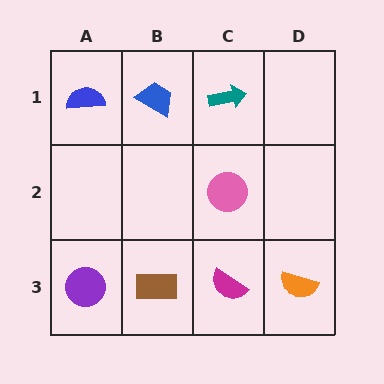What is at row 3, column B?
A brown rectangle.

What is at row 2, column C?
A pink circle.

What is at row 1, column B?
A blue trapezoid.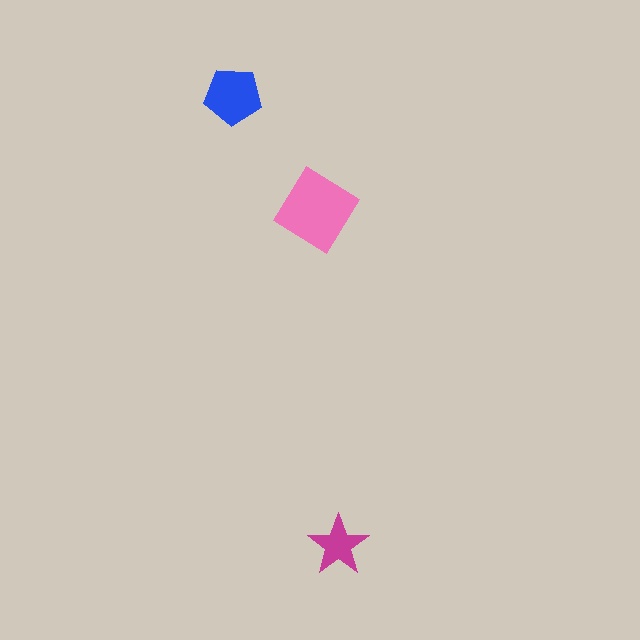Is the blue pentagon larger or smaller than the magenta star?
Larger.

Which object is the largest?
The pink diamond.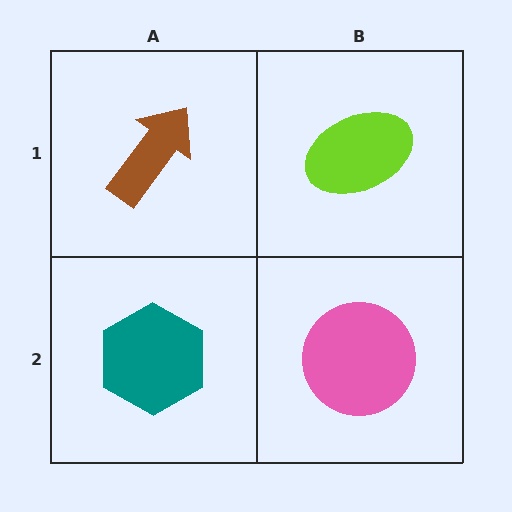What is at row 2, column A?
A teal hexagon.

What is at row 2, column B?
A pink circle.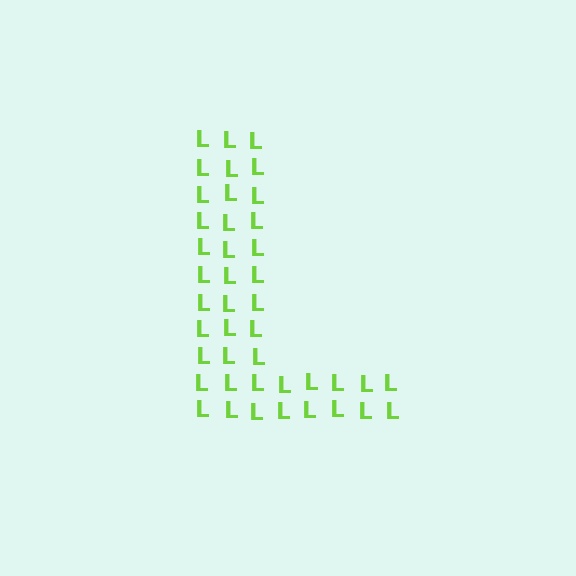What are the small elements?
The small elements are letter L's.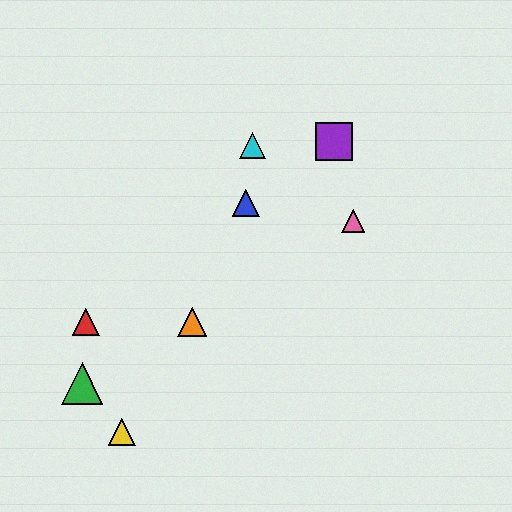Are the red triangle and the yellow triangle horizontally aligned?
No, the red triangle is at y≈322 and the yellow triangle is at y≈432.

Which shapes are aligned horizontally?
The red triangle, the orange triangle are aligned horizontally.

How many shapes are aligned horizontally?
2 shapes (the red triangle, the orange triangle) are aligned horizontally.